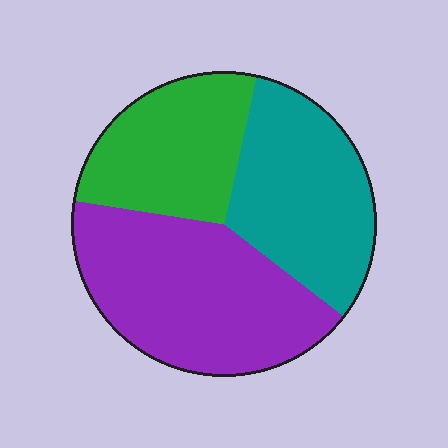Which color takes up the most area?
Purple, at roughly 40%.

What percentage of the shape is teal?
Teal covers 32% of the shape.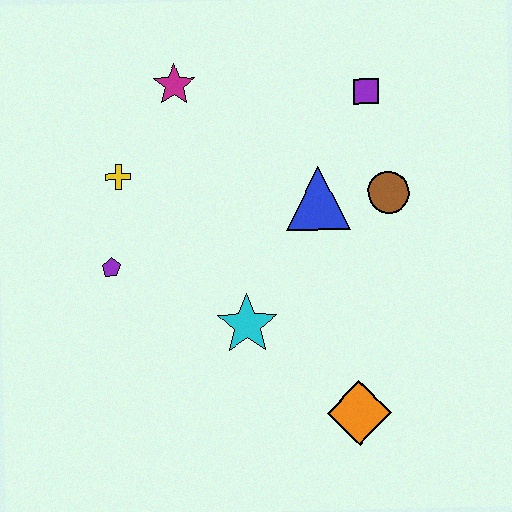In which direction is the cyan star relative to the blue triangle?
The cyan star is below the blue triangle.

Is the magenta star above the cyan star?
Yes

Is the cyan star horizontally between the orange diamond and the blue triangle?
No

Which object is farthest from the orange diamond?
The magenta star is farthest from the orange diamond.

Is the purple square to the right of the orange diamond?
Yes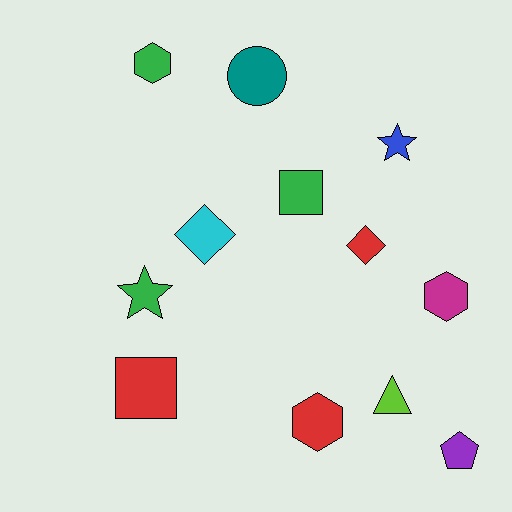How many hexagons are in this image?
There are 3 hexagons.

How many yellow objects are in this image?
There are no yellow objects.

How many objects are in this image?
There are 12 objects.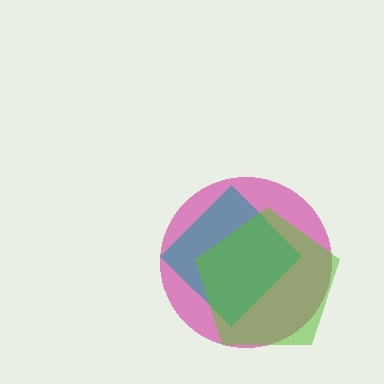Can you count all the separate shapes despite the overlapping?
Yes, there are 3 separate shapes.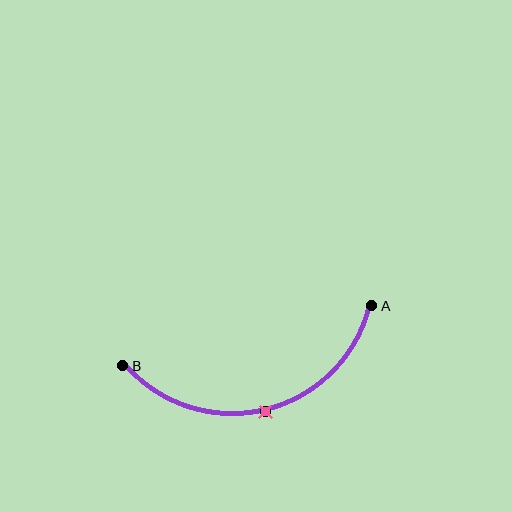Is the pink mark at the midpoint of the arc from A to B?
Yes. The pink mark lies on the arc at equal arc-length from both A and B — it is the arc midpoint.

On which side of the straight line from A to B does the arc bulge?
The arc bulges below the straight line connecting A and B.